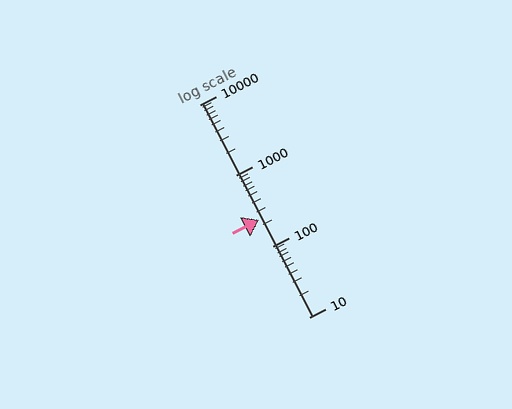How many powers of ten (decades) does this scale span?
The scale spans 3 decades, from 10 to 10000.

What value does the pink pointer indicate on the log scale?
The pointer indicates approximately 240.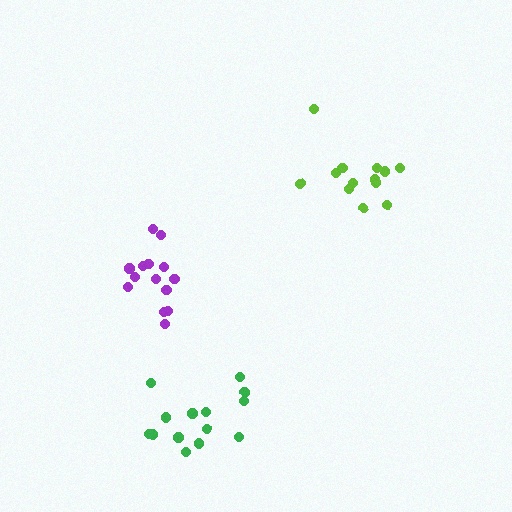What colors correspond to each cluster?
The clusters are colored: green, purple, lime.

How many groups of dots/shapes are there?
There are 3 groups.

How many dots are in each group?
Group 1: 14 dots, Group 2: 14 dots, Group 3: 13 dots (41 total).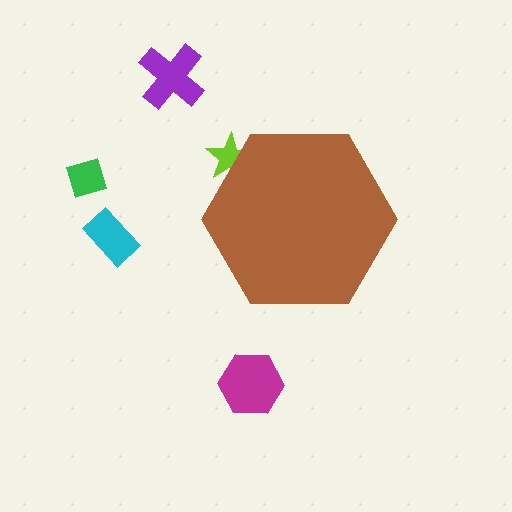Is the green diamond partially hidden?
No, the green diamond is fully visible.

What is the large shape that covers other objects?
A brown hexagon.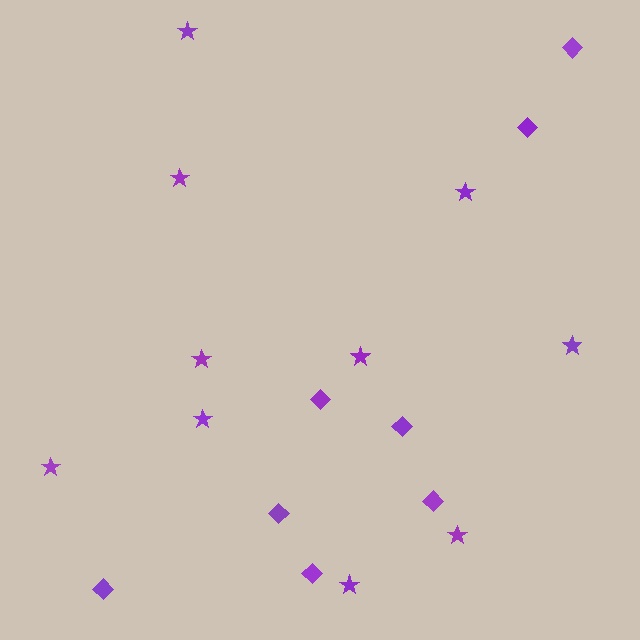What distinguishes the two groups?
There are 2 groups: one group of stars (10) and one group of diamonds (8).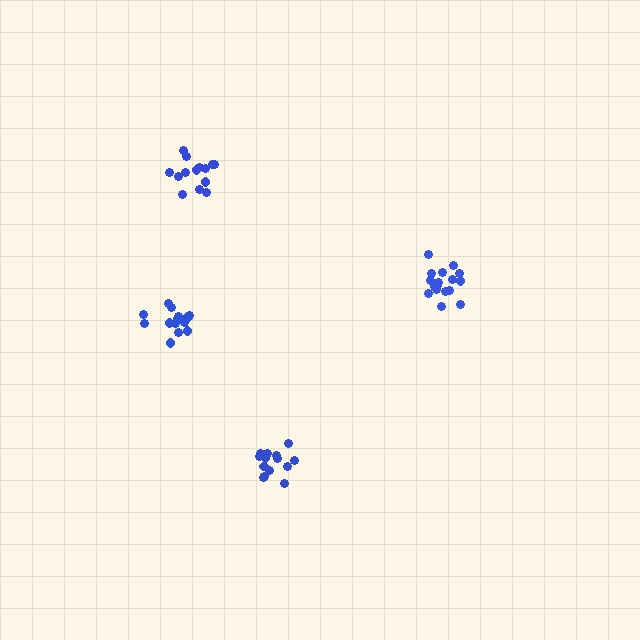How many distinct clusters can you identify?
There are 4 distinct clusters.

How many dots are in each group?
Group 1: 14 dots, Group 2: 14 dots, Group 3: 14 dots, Group 4: 18 dots (60 total).